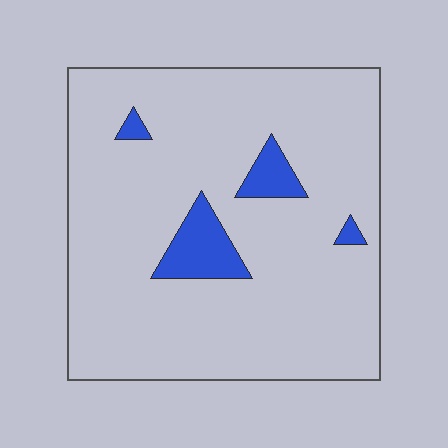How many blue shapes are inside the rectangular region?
4.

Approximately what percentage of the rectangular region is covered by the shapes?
Approximately 10%.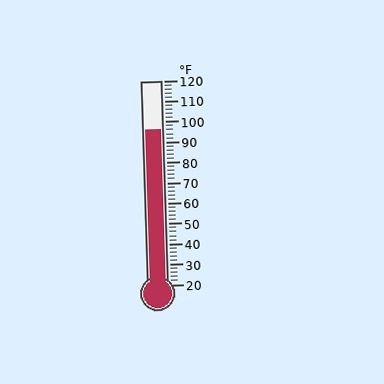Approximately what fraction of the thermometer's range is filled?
The thermometer is filled to approximately 75% of its range.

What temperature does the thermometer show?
The thermometer shows approximately 96°F.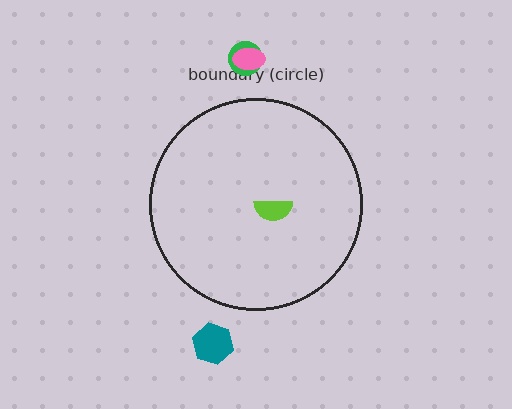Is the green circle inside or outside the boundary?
Outside.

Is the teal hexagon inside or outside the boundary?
Outside.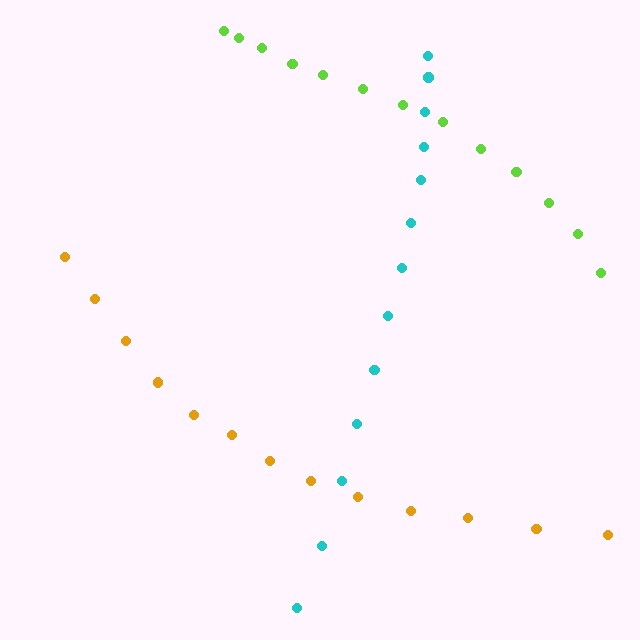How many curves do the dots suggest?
There are 3 distinct paths.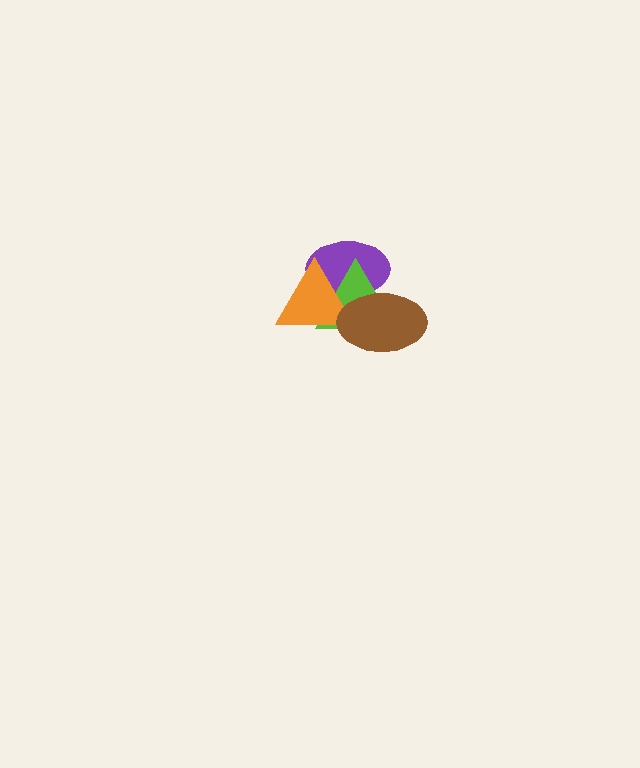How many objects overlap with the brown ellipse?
3 objects overlap with the brown ellipse.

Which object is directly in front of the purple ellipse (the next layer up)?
The lime triangle is directly in front of the purple ellipse.